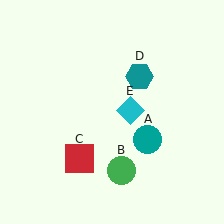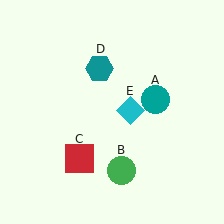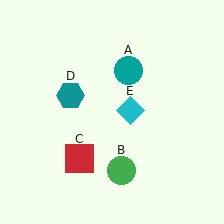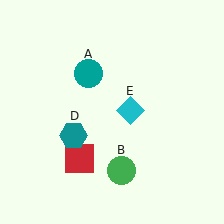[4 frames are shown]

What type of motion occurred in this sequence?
The teal circle (object A), teal hexagon (object D) rotated counterclockwise around the center of the scene.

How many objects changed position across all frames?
2 objects changed position: teal circle (object A), teal hexagon (object D).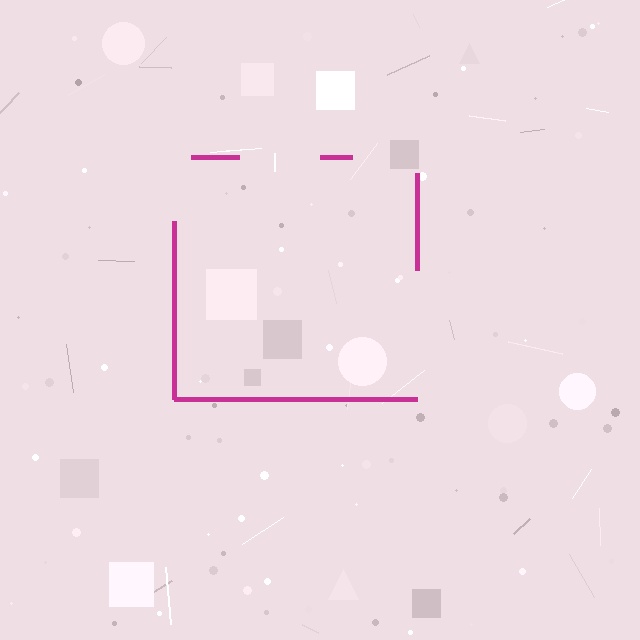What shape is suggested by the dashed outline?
The dashed outline suggests a square.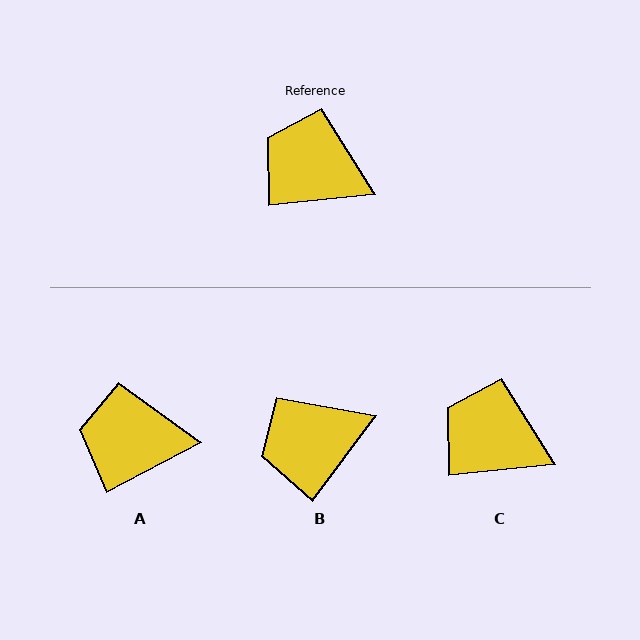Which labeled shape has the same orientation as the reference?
C.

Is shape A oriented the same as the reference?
No, it is off by about 22 degrees.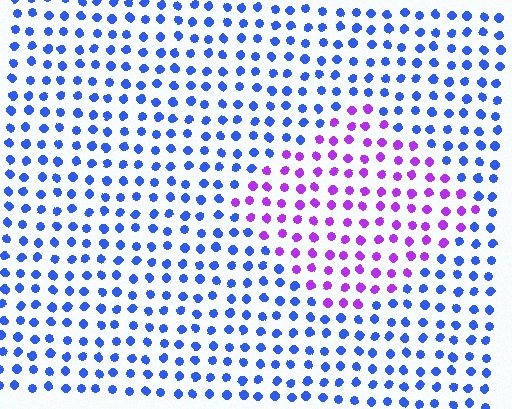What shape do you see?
I see a diamond.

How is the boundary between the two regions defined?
The boundary is defined purely by a slight shift in hue (about 58 degrees). Spacing, size, and orientation are identical on both sides.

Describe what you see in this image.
The image is filled with small blue elements in a uniform arrangement. A diamond-shaped region is visible where the elements are tinted to a slightly different hue, forming a subtle color boundary.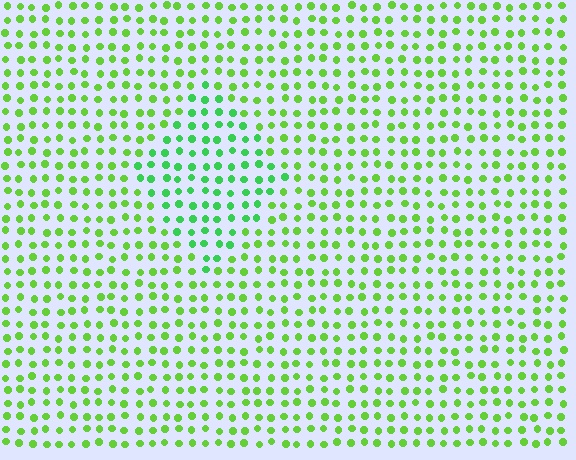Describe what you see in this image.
The image is filled with small lime elements in a uniform arrangement. A diamond-shaped region is visible where the elements are tinted to a slightly different hue, forming a subtle color boundary.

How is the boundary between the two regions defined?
The boundary is defined purely by a slight shift in hue (about 28 degrees). Spacing, size, and orientation are identical on both sides.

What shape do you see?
I see a diamond.